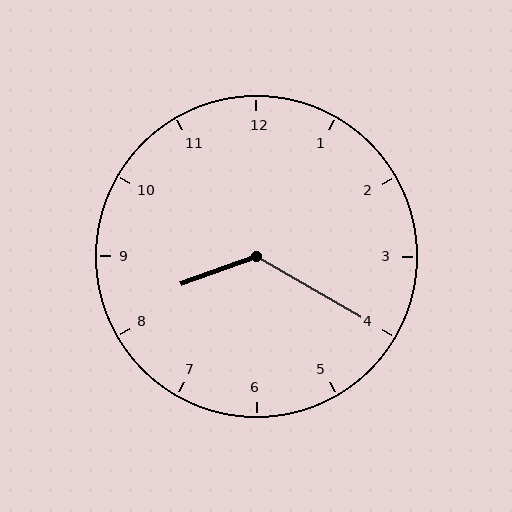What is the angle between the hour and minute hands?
Approximately 130 degrees.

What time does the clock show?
8:20.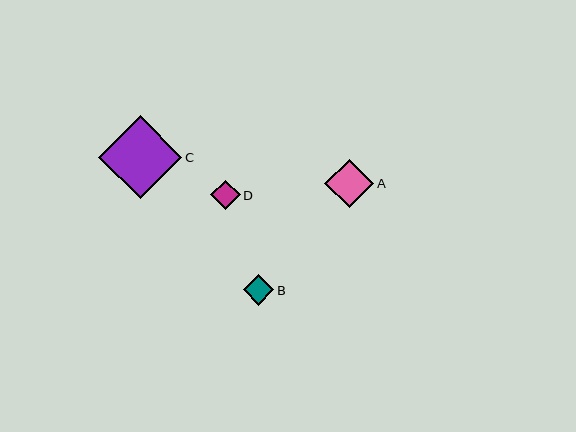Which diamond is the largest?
Diamond C is the largest with a size of approximately 83 pixels.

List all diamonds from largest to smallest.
From largest to smallest: C, A, B, D.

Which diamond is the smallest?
Diamond D is the smallest with a size of approximately 30 pixels.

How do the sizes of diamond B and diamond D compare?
Diamond B and diamond D are approximately the same size.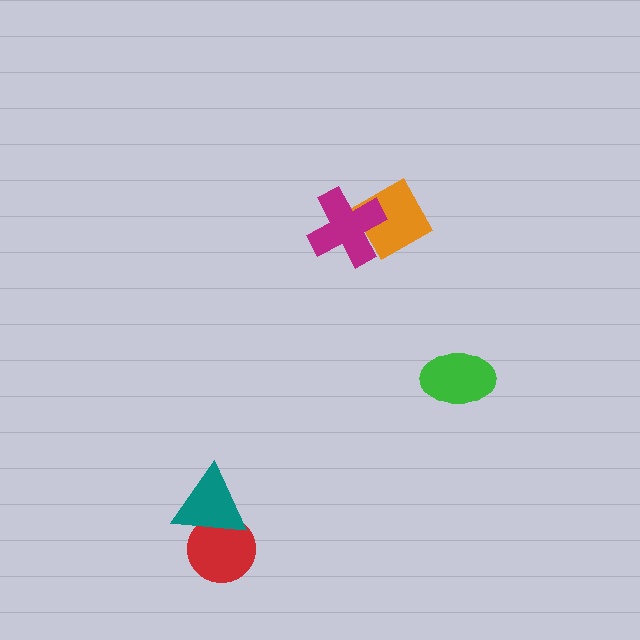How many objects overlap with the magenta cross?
1 object overlaps with the magenta cross.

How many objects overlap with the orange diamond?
1 object overlaps with the orange diamond.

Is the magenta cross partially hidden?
No, no other shape covers it.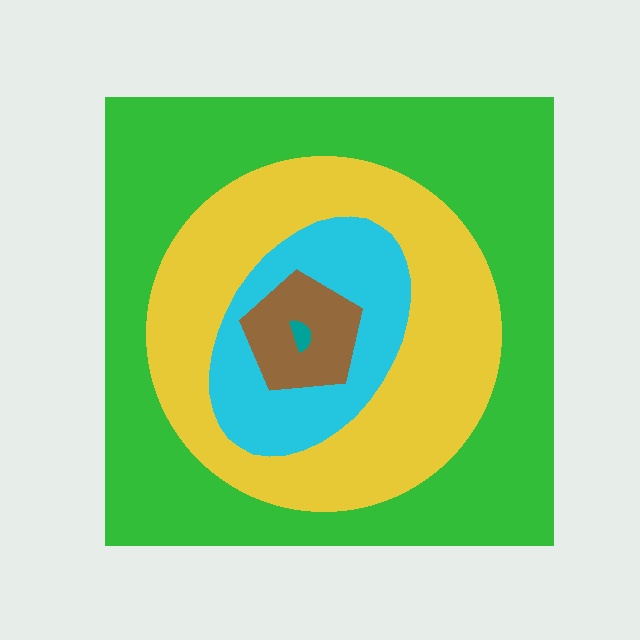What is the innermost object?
The teal semicircle.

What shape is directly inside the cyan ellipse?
The brown pentagon.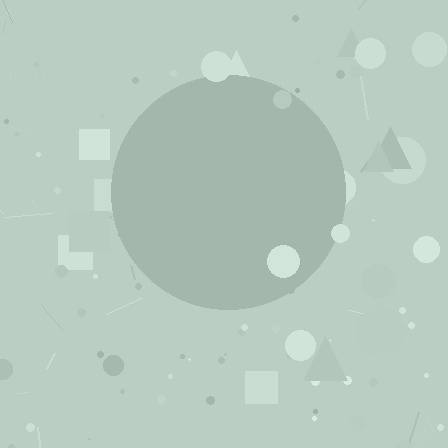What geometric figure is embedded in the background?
A circle is embedded in the background.